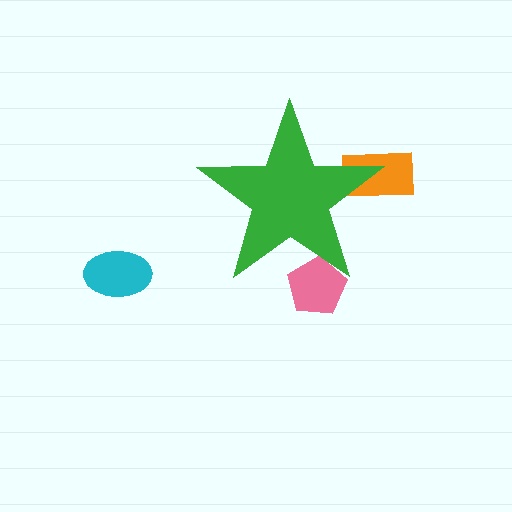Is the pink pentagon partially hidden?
Yes, the pink pentagon is partially hidden behind the green star.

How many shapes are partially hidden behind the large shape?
2 shapes are partially hidden.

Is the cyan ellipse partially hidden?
No, the cyan ellipse is fully visible.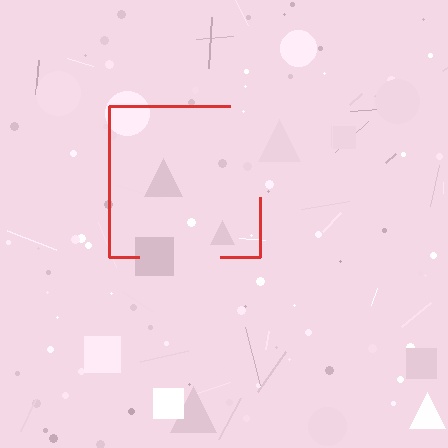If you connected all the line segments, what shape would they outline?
They would outline a square.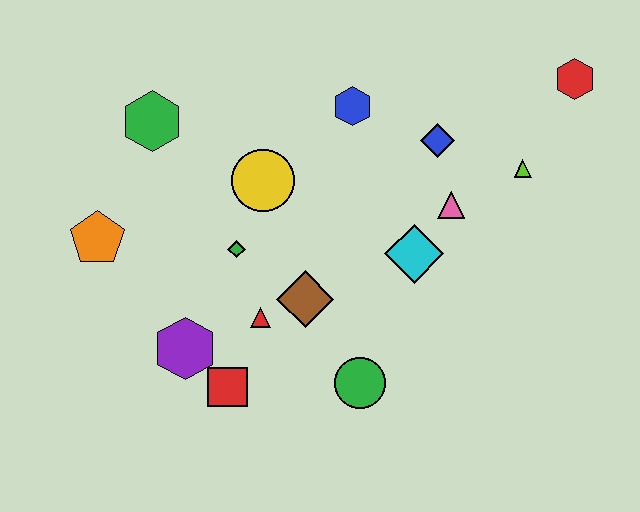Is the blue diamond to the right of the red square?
Yes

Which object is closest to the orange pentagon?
The green hexagon is closest to the orange pentagon.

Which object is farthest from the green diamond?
The red hexagon is farthest from the green diamond.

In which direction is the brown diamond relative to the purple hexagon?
The brown diamond is to the right of the purple hexagon.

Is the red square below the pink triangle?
Yes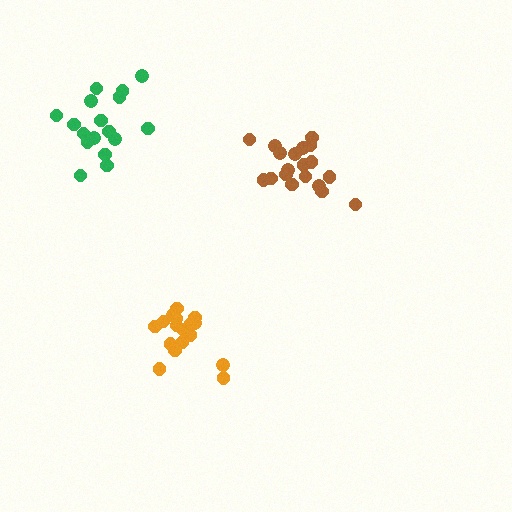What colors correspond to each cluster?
The clusters are colored: brown, orange, green.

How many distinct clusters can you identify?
There are 3 distinct clusters.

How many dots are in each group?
Group 1: 19 dots, Group 2: 17 dots, Group 3: 17 dots (53 total).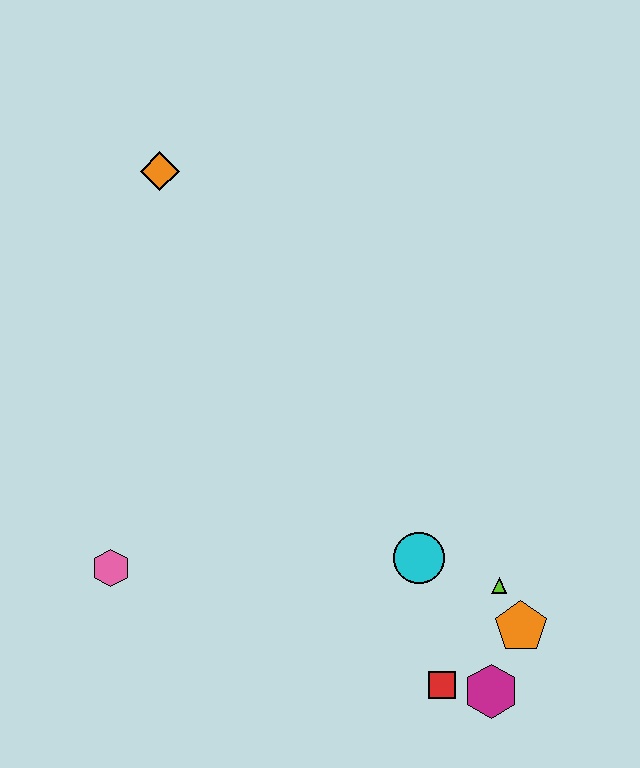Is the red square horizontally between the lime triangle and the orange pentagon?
No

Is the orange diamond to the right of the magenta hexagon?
No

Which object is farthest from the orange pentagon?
The orange diamond is farthest from the orange pentagon.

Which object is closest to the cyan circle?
The lime triangle is closest to the cyan circle.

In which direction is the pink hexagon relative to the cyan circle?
The pink hexagon is to the left of the cyan circle.